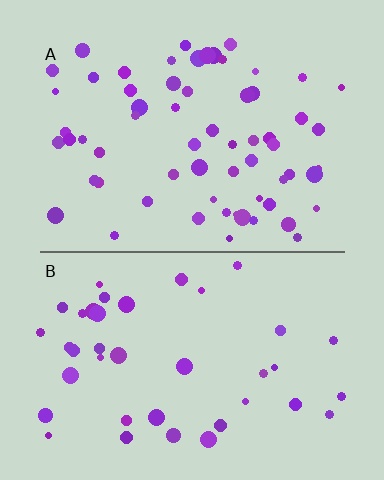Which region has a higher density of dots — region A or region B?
A (the top).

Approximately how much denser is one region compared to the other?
Approximately 1.6× — region A over region B.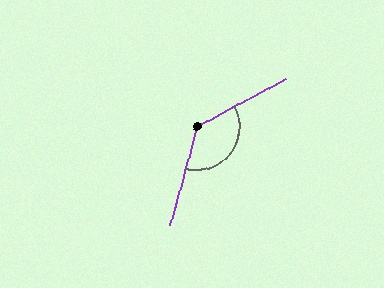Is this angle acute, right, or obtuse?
It is obtuse.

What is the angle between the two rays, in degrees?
Approximately 133 degrees.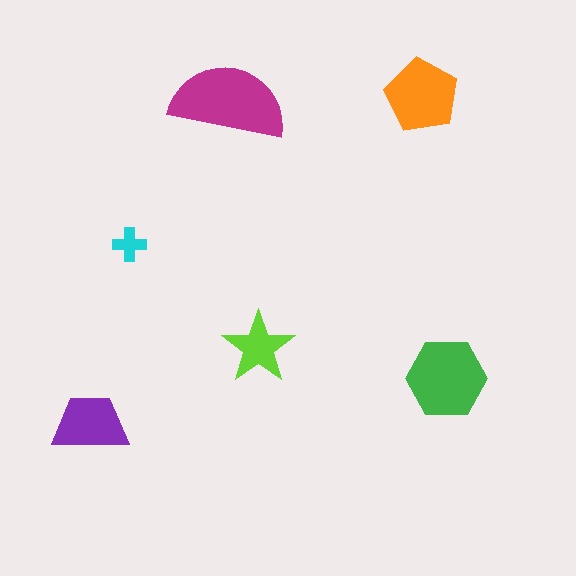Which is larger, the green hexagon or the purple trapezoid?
The green hexagon.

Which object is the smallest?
The cyan cross.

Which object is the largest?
The magenta semicircle.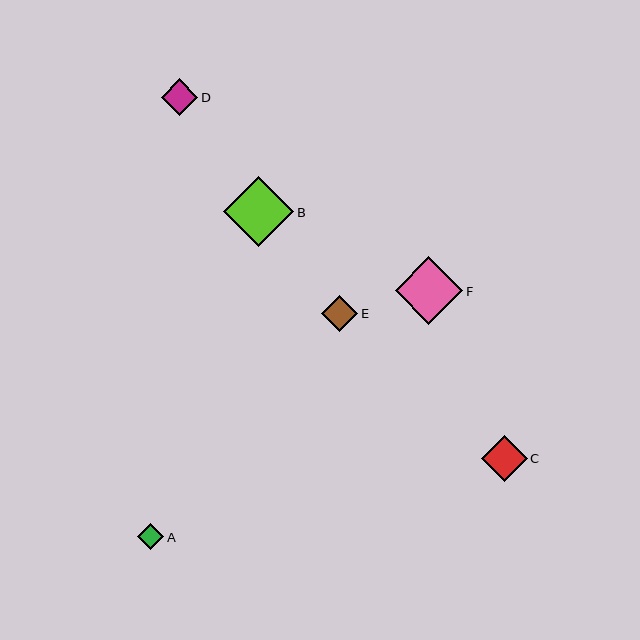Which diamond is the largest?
Diamond B is the largest with a size of approximately 70 pixels.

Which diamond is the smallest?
Diamond A is the smallest with a size of approximately 26 pixels.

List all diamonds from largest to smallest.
From largest to smallest: B, F, C, D, E, A.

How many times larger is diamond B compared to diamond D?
Diamond B is approximately 1.9 times the size of diamond D.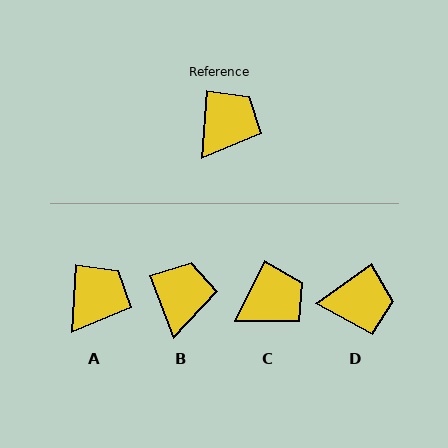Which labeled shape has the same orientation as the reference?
A.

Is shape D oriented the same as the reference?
No, it is off by about 51 degrees.